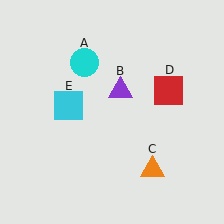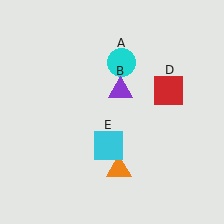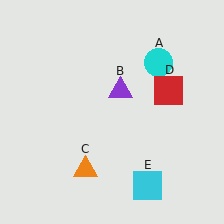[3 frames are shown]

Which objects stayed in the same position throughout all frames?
Purple triangle (object B) and red square (object D) remained stationary.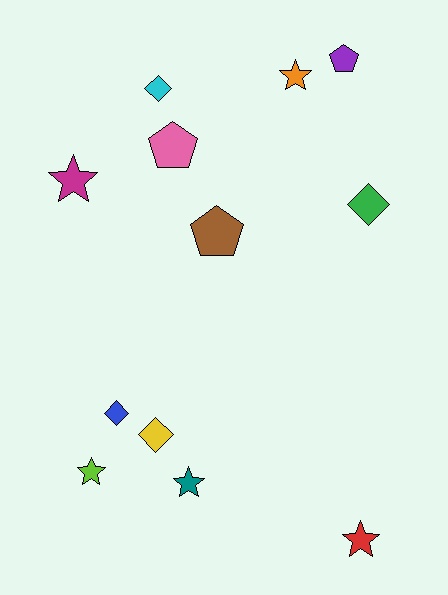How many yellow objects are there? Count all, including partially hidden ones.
There is 1 yellow object.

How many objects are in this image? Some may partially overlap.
There are 12 objects.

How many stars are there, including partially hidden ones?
There are 5 stars.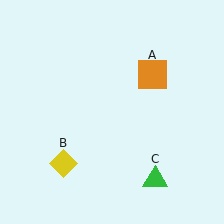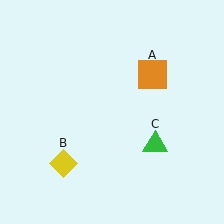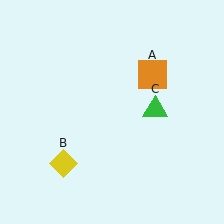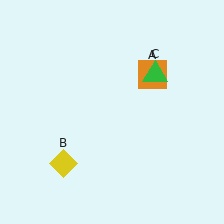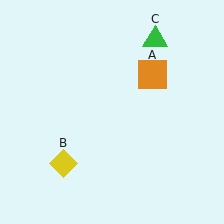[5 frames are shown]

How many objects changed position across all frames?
1 object changed position: green triangle (object C).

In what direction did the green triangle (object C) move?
The green triangle (object C) moved up.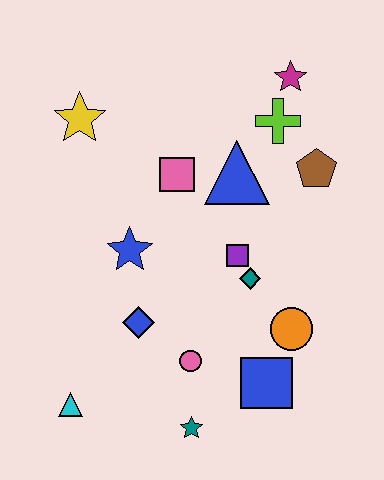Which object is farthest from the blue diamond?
The magenta star is farthest from the blue diamond.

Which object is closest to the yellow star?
The pink square is closest to the yellow star.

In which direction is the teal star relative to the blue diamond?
The teal star is below the blue diamond.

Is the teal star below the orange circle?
Yes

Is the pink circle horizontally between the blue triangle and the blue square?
No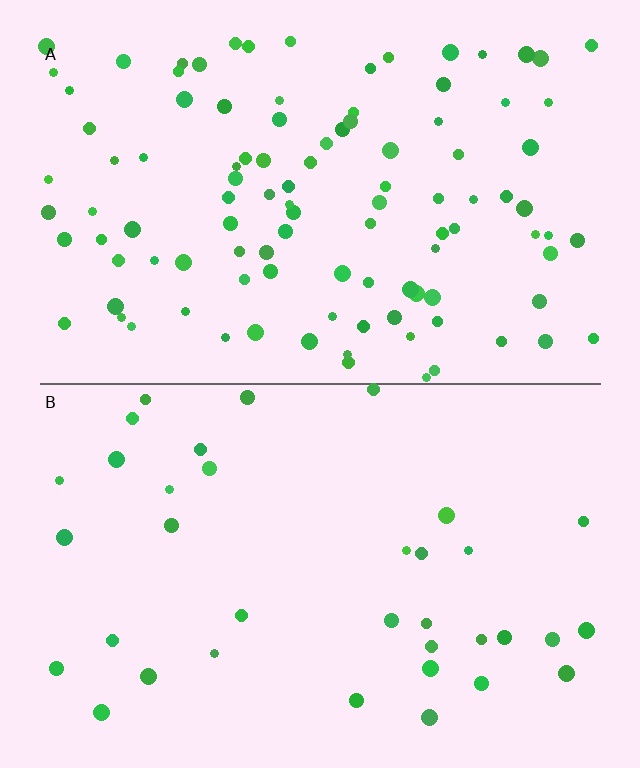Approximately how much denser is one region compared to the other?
Approximately 3.0× — region A over region B.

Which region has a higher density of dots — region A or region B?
A (the top).